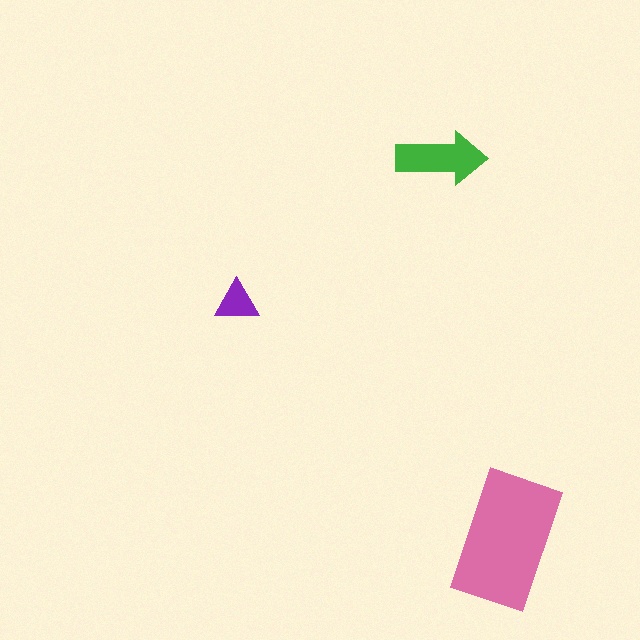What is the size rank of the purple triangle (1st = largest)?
3rd.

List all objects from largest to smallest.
The pink rectangle, the green arrow, the purple triangle.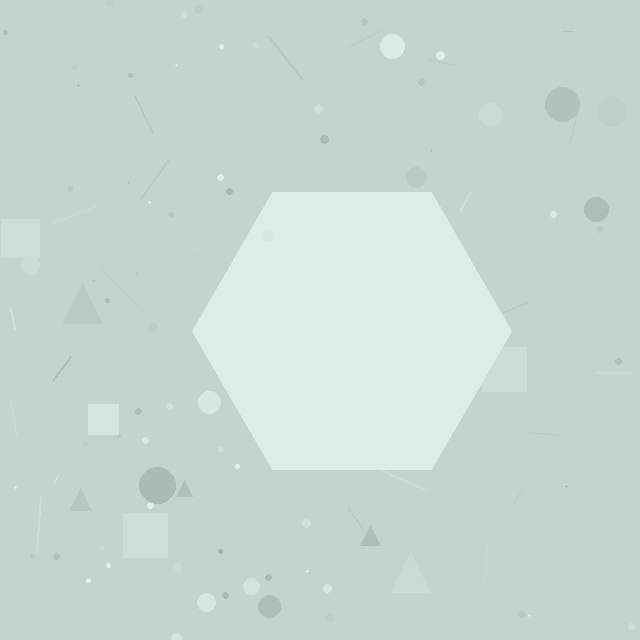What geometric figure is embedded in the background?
A hexagon is embedded in the background.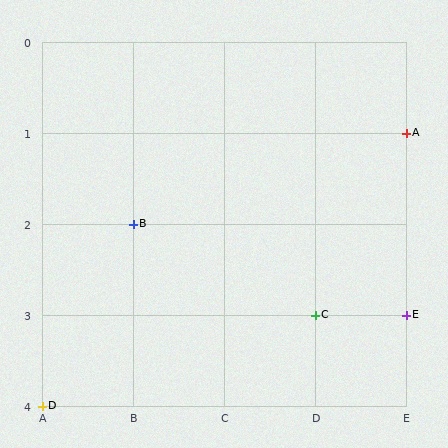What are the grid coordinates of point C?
Point C is at grid coordinates (D, 3).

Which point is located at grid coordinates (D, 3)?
Point C is at (D, 3).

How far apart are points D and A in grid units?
Points D and A are 4 columns and 3 rows apart (about 5.0 grid units diagonally).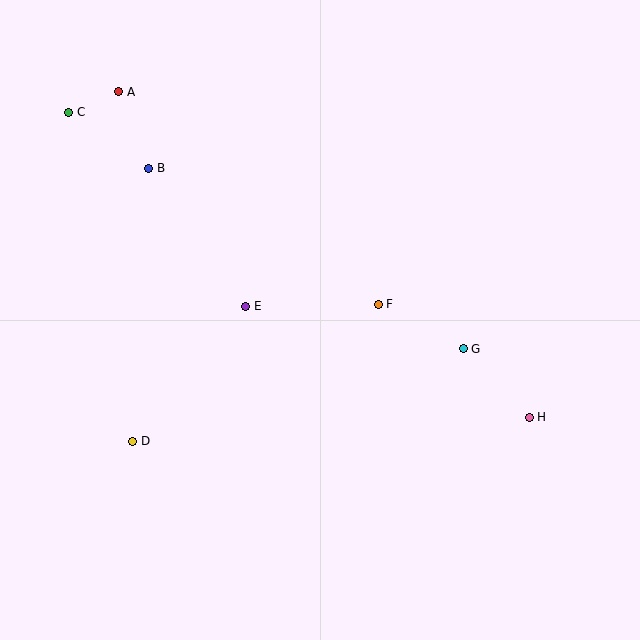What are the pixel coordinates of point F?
Point F is at (378, 304).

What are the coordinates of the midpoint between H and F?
The midpoint between H and F is at (454, 361).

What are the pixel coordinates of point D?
Point D is at (133, 441).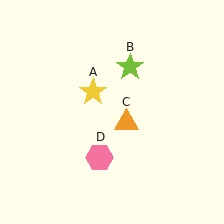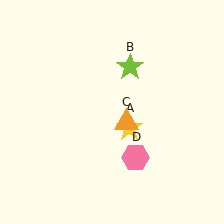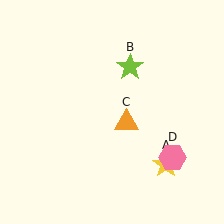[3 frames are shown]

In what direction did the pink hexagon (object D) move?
The pink hexagon (object D) moved right.